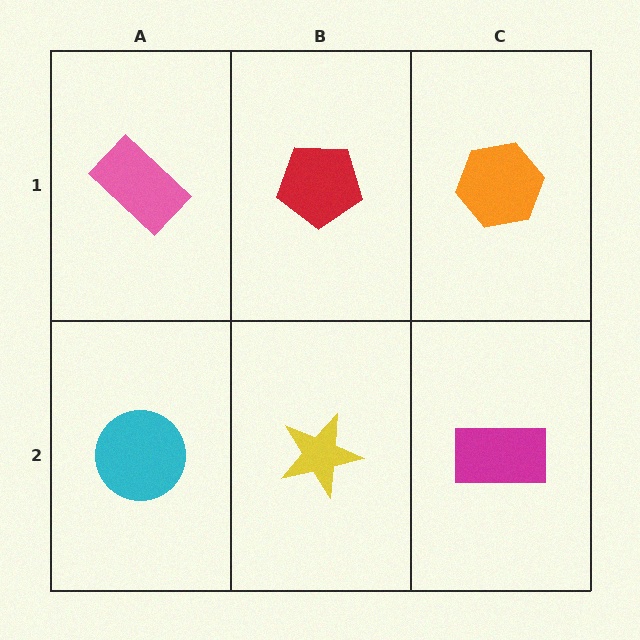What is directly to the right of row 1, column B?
An orange hexagon.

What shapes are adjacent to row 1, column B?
A yellow star (row 2, column B), a pink rectangle (row 1, column A), an orange hexagon (row 1, column C).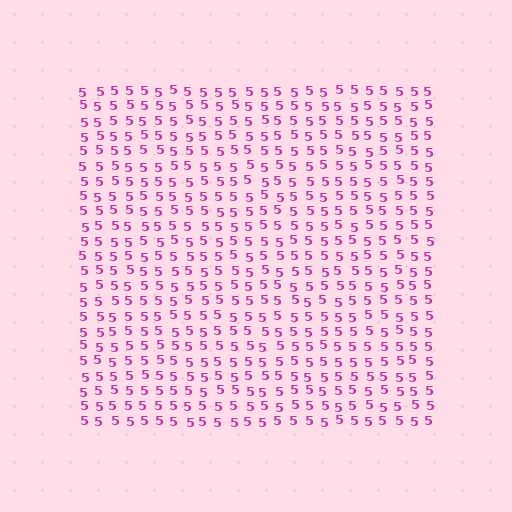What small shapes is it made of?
It is made of small digit 5's.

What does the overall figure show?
The overall figure shows a square.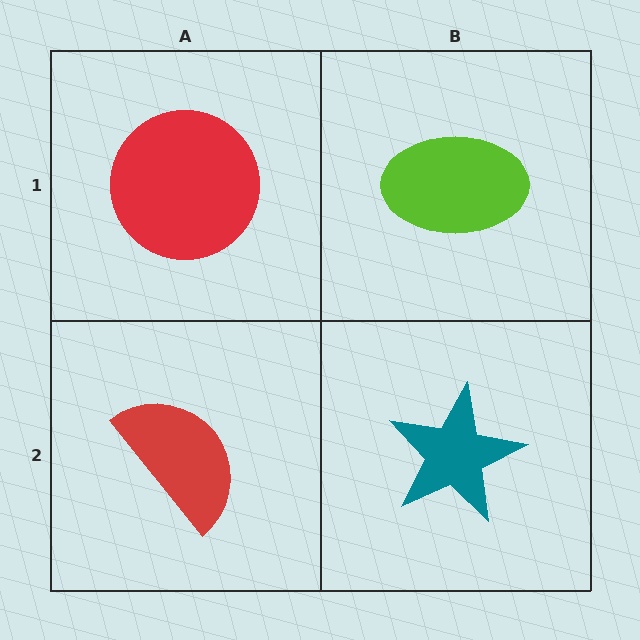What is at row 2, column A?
A red semicircle.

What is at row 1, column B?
A lime ellipse.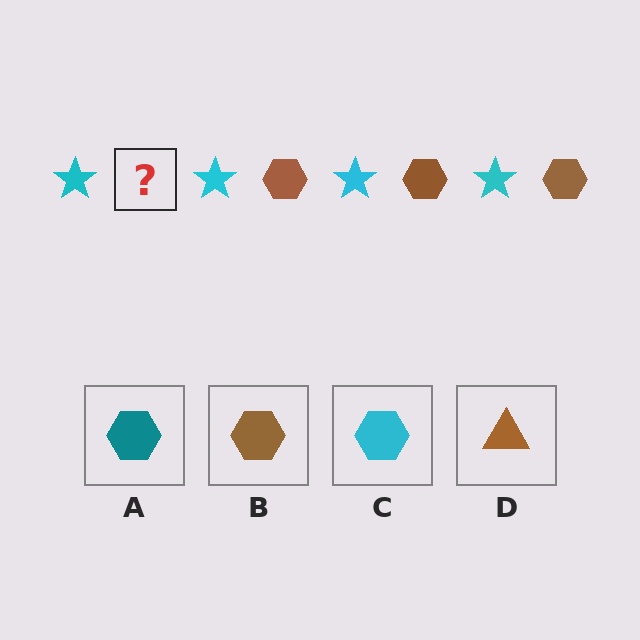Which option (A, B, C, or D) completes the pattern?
B.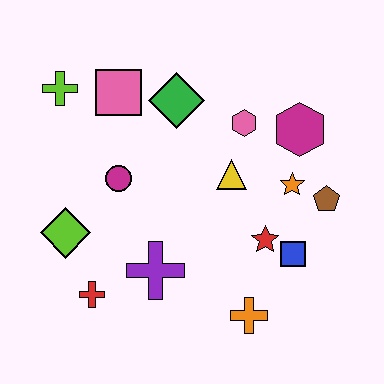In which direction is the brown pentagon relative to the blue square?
The brown pentagon is above the blue square.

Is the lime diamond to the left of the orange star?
Yes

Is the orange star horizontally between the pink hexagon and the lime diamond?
No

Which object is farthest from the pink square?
The orange cross is farthest from the pink square.